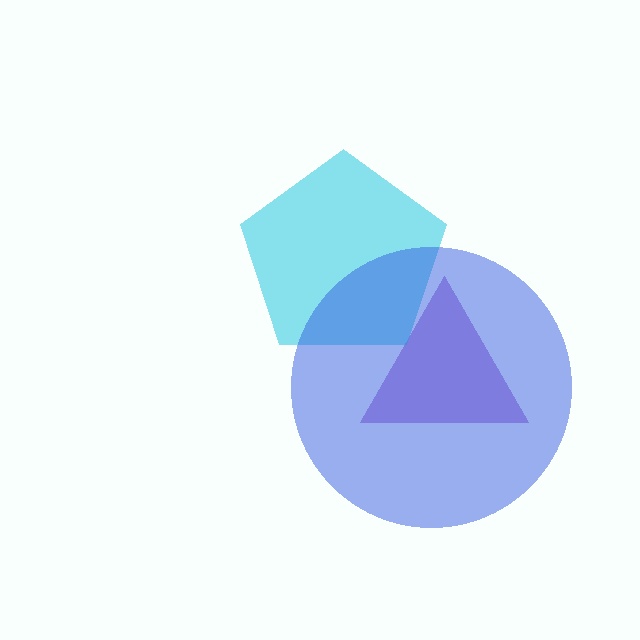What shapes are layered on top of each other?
The layered shapes are: a purple triangle, a cyan pentagon, a blue circle.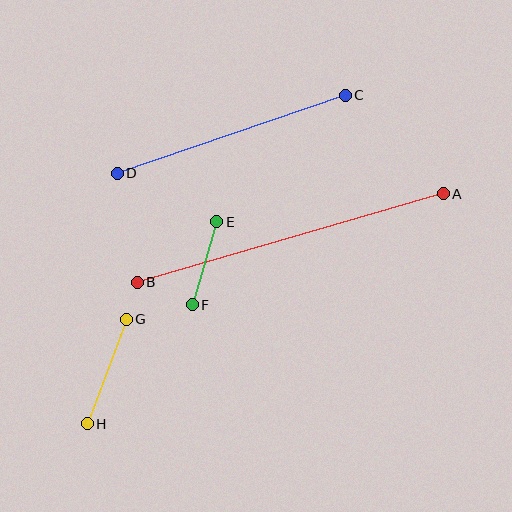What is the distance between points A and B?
The distance is approximately 319 pixels.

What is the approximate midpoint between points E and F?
The midpoint is at approximately (205, 263) pixels.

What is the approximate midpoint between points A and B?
The midpoint is at approximately (290, 238) pixels.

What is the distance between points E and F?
The distance is approximately 87 pixels.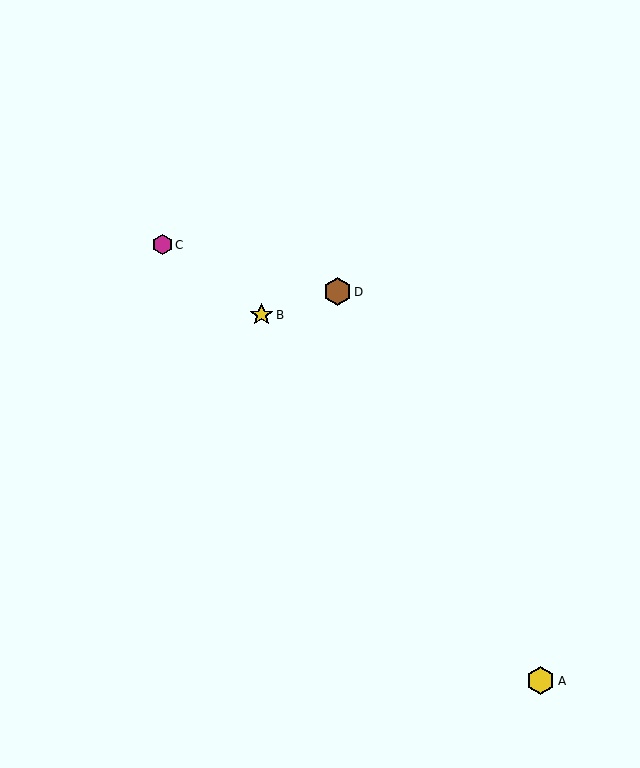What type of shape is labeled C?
Shape C is a magenta hexagon.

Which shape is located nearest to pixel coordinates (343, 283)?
The brown hexagon (labeled D) at (337, 292) is nearest to that location.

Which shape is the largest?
The yellow hexagon (labeled A) is the largest.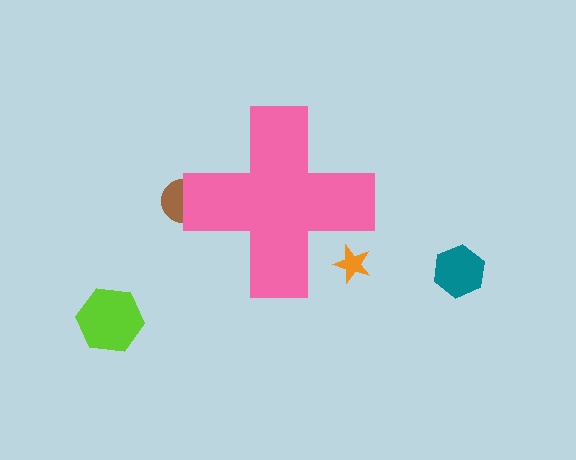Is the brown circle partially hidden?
Yes, the brown circle is partially hidden behind the pink cross.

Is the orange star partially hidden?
Yes, the orange star is partially hidden behind the pink cross.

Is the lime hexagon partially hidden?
No, the lime hexagon is fully visible.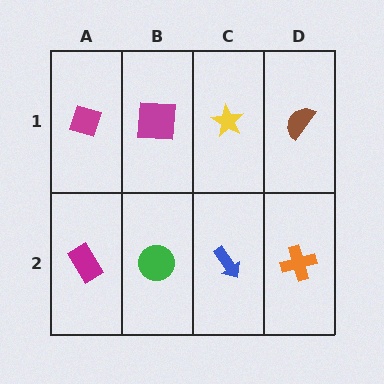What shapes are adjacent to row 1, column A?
A magenta rectangle (row 2, column A), a magenta square (row 1, column B).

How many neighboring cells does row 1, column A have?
2.